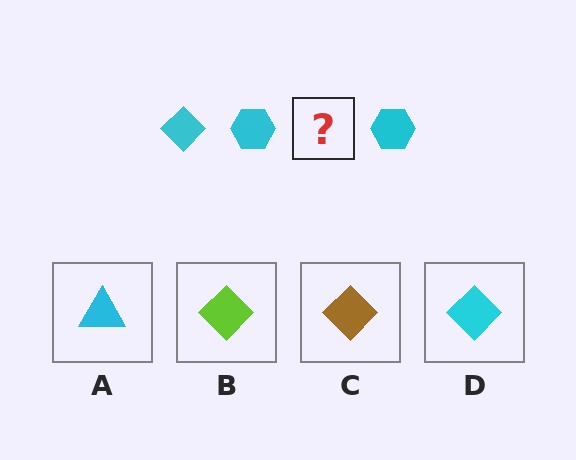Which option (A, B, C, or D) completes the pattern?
D.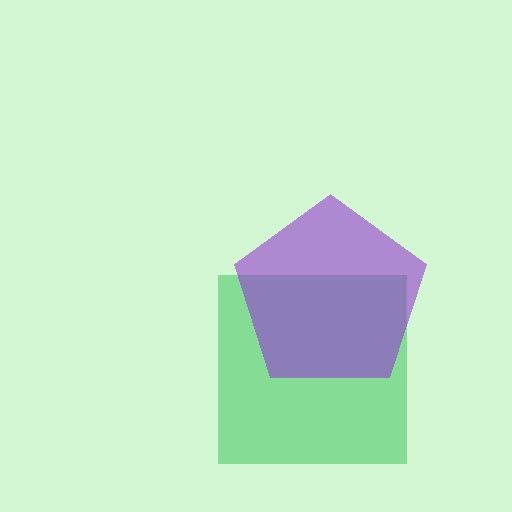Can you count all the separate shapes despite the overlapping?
Yes, there are 2 separate shapes.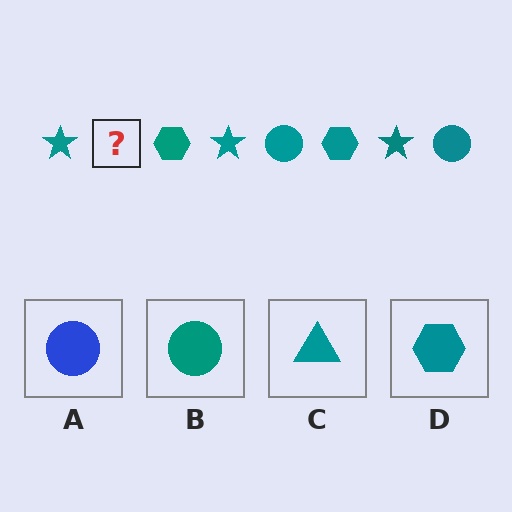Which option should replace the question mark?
Option B.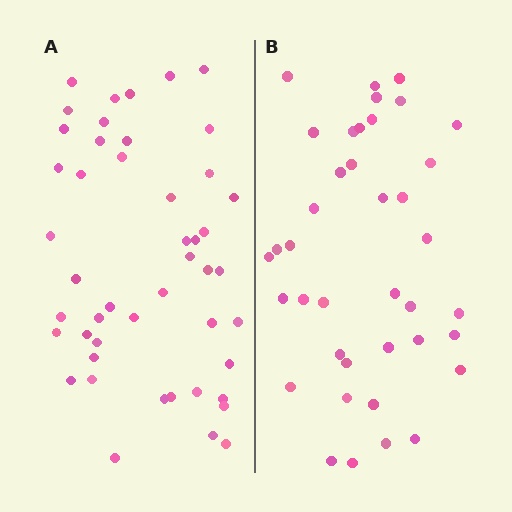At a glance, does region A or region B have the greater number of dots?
Region A (the left region) has more dots.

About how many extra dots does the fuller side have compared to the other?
Region A has roughly 8 or so more dots than region B.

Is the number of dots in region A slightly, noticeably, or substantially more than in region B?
Region A has only slightly more — the two regions are fairly close. The ratio is roughly 1.2 to 1.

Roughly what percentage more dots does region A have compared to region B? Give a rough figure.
About 20% more.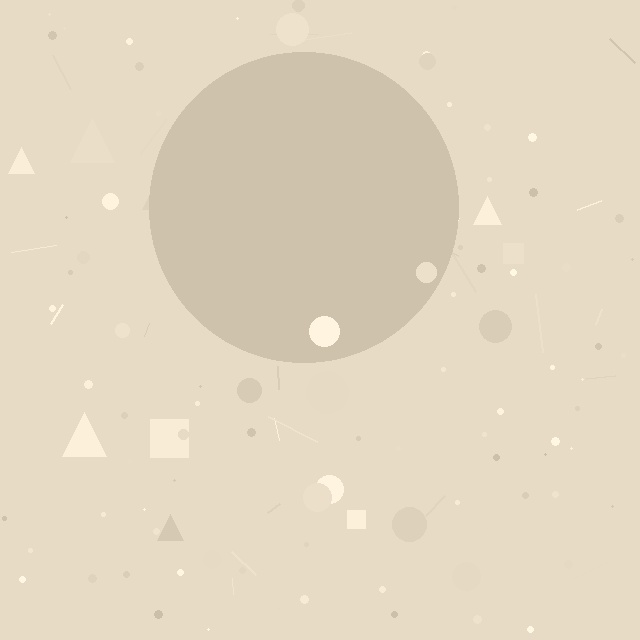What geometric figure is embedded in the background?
A circle is embedded in the background.